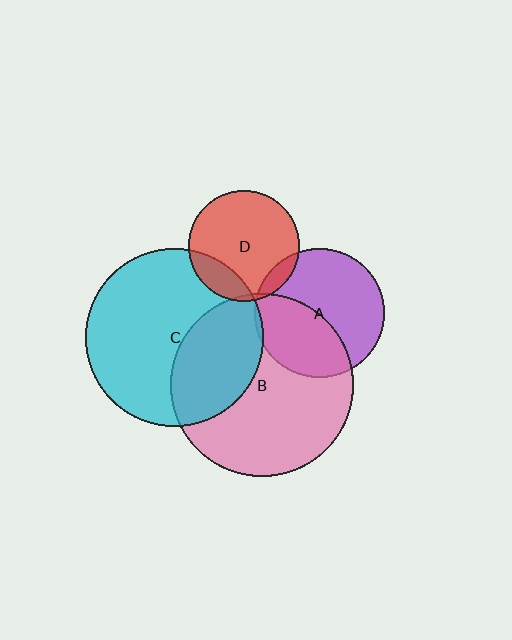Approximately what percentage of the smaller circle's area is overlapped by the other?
Approximately 40%.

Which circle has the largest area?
Circle B (pink).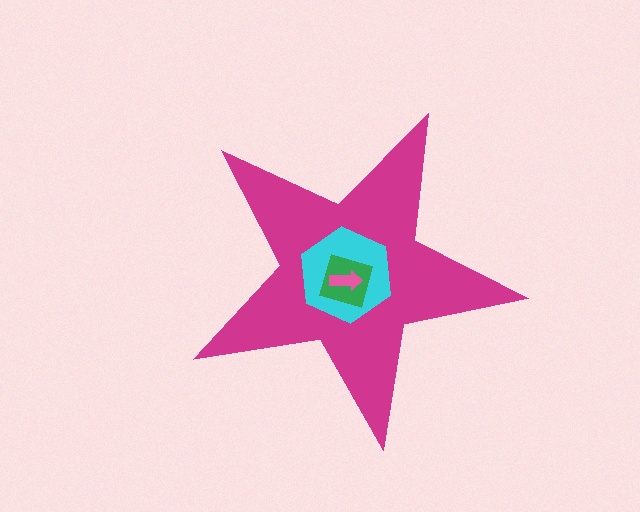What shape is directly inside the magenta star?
The cyan hexagon.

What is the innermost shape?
The pink arrow.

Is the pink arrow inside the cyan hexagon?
Yes.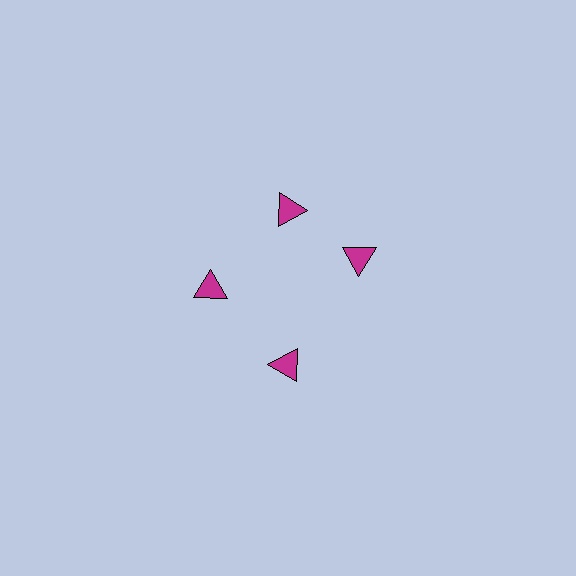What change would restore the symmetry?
The symmetry would be restored by rotating it back into even spacing with its neighbors so that all 4 triangles sit at equal angles and equal distance from the center.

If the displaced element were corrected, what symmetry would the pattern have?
It would have 4-fold rotational symmetry — the pattern would map onto itself every 90 degrees.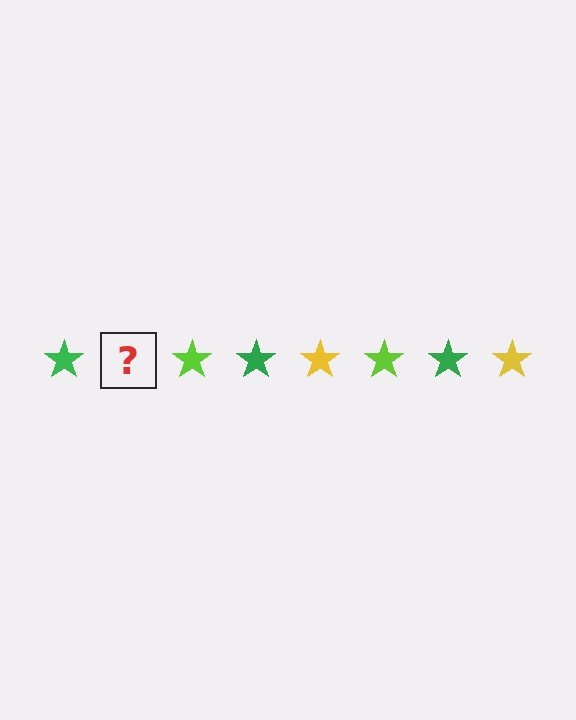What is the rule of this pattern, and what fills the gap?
The rule is that the pattern cycles through green, yellow, lime stars. The gap should be filled with a yellow star.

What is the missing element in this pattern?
The missing element is a yellow star.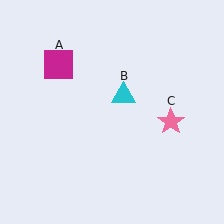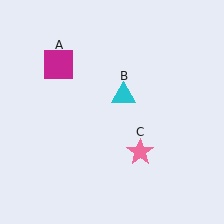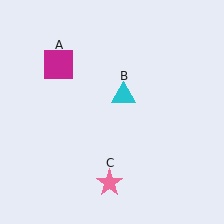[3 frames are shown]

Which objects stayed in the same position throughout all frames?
Magenta square (object A) and cyan triangle (object B) remained stationary.